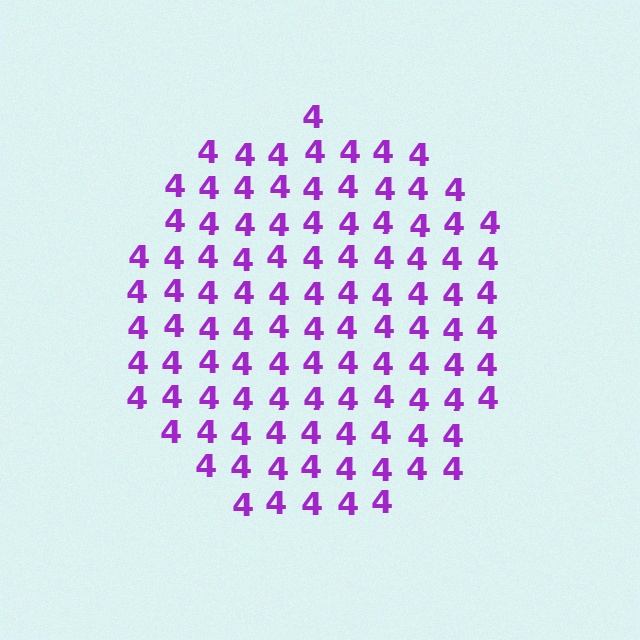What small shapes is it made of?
It is made of small digit 4's.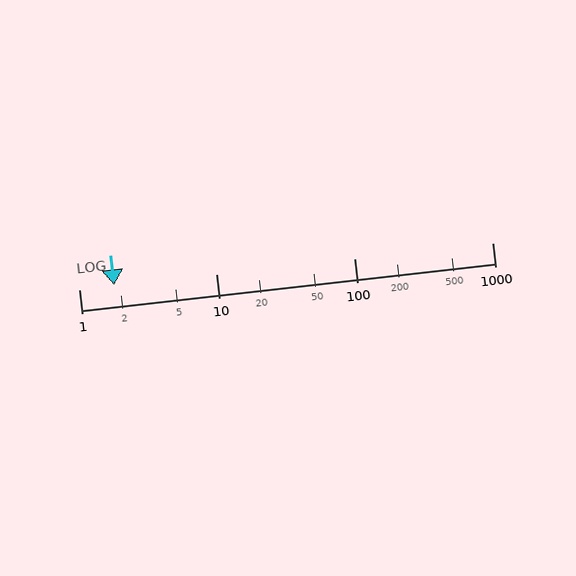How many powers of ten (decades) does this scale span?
The scale spans 3 decades, from 1 to 1000.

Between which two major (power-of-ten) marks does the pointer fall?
The pointer is between 1 and 10.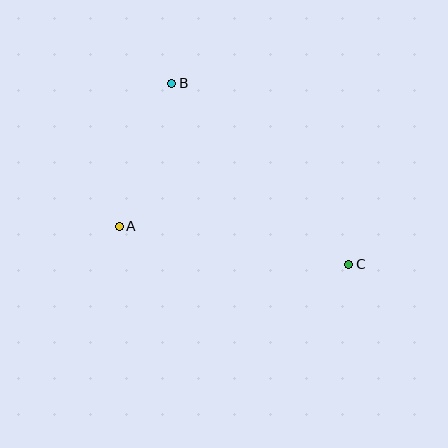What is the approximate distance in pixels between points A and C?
The distance between A and C is approximately 232 pixels.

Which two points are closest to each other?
Points A and B are closest to each other.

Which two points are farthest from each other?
Points B and C are farthest from each other.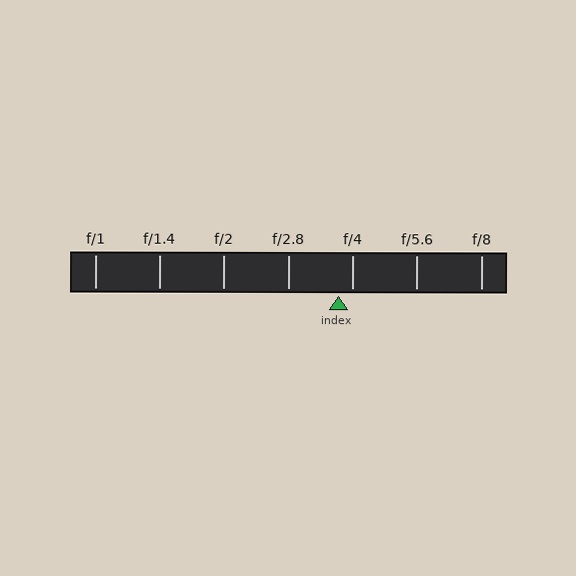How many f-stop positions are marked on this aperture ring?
There are 7 f-stop positions marked.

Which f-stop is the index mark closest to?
The index mark is closest to f/4.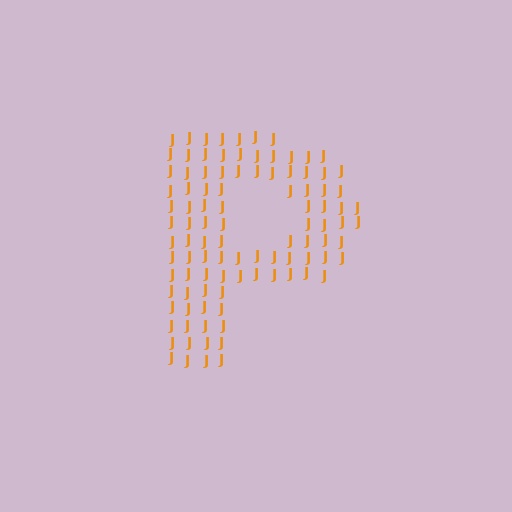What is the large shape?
The large shape is the letter P.